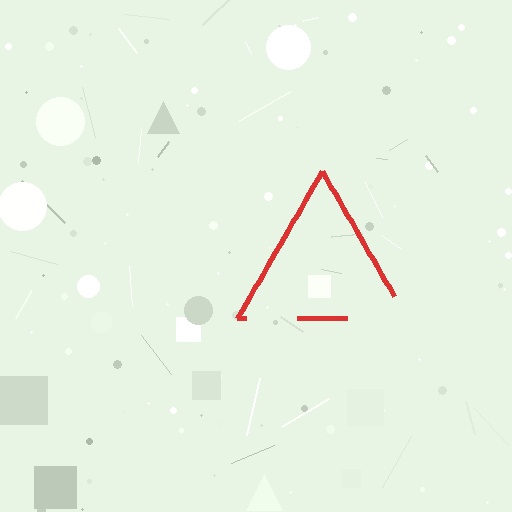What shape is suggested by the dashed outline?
The dashed outline suggests a triangle.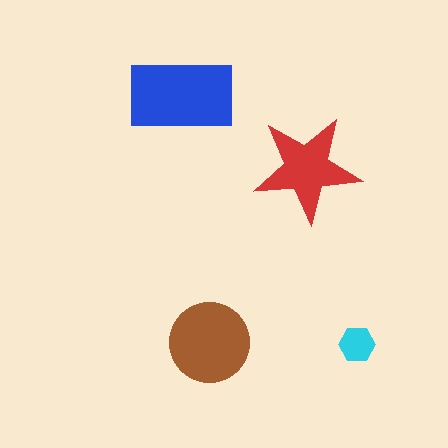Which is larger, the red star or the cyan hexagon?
The red star.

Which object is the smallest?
The cyan hexagon.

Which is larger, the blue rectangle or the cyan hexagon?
The blue rectangle.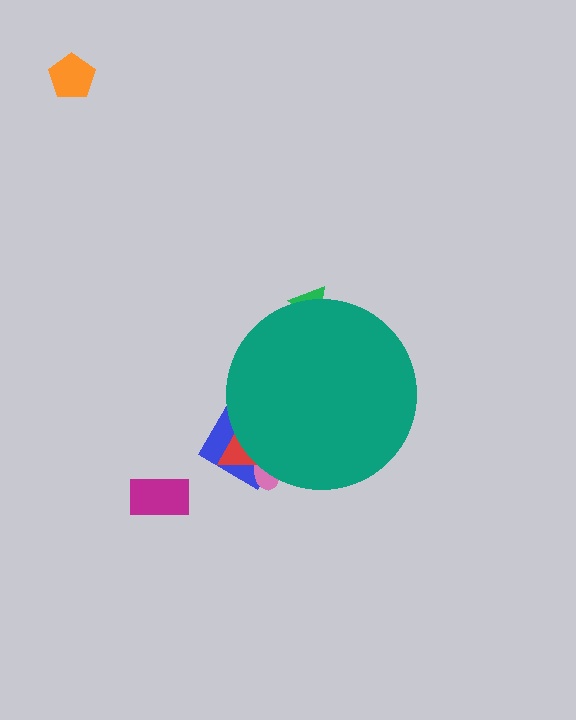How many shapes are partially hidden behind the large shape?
4 shapes are partially hidden.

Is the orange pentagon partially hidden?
No, the orange pentagon is fully visible.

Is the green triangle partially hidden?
Yes, the green triangle is partially hidden behind the teal circle.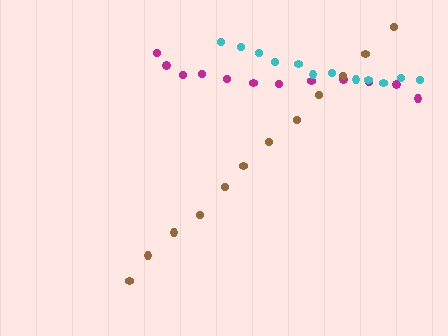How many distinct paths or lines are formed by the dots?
There are 3 distinct paths.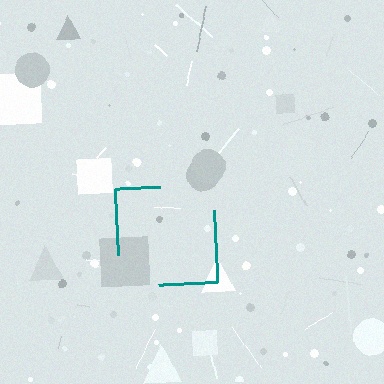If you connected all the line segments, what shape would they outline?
They would outline a square.